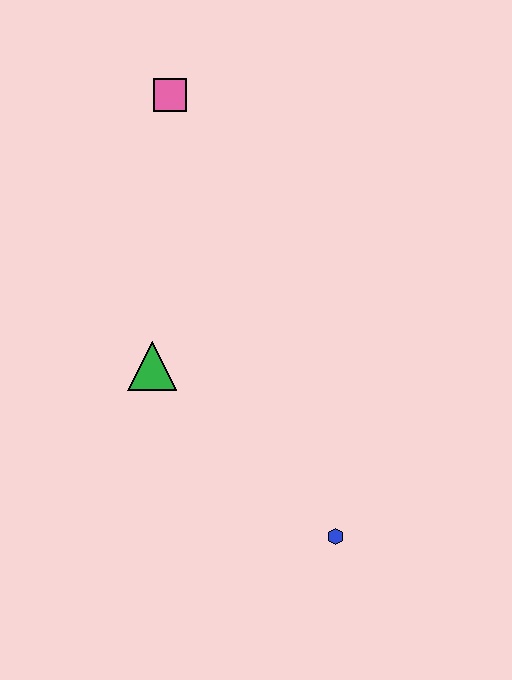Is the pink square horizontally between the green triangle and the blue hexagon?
Yes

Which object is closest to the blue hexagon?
The green triangle is closest to the blue hexagon.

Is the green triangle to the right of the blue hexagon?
No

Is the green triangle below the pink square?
Yes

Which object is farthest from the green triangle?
The pink square is farthest from the green triangle.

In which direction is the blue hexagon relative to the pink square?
The blue hexagon is below the pink square.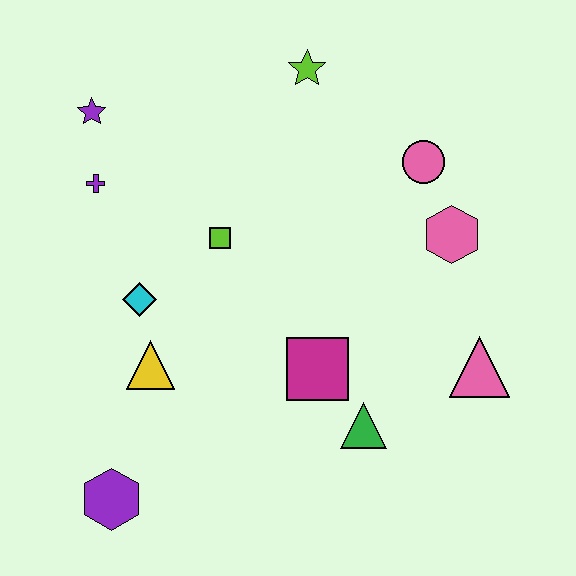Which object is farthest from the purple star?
The pink triangle is farthest from the purple star.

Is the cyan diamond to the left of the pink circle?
Yes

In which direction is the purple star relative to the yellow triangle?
The purple star is above the yellow triangle.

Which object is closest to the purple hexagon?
The yellow triangle is closest to the purple hexagon.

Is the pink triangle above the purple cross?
No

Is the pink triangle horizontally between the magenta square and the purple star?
No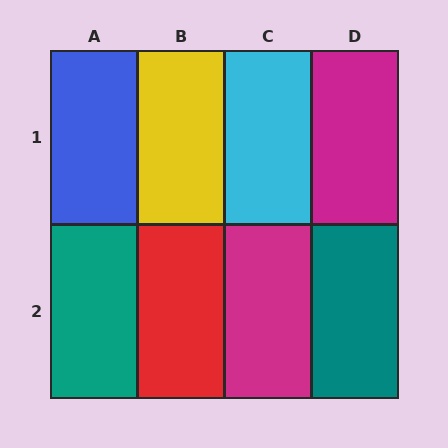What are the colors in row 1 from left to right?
Blue, yellow, cyan, magenta.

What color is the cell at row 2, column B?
Red.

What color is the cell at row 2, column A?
Teal.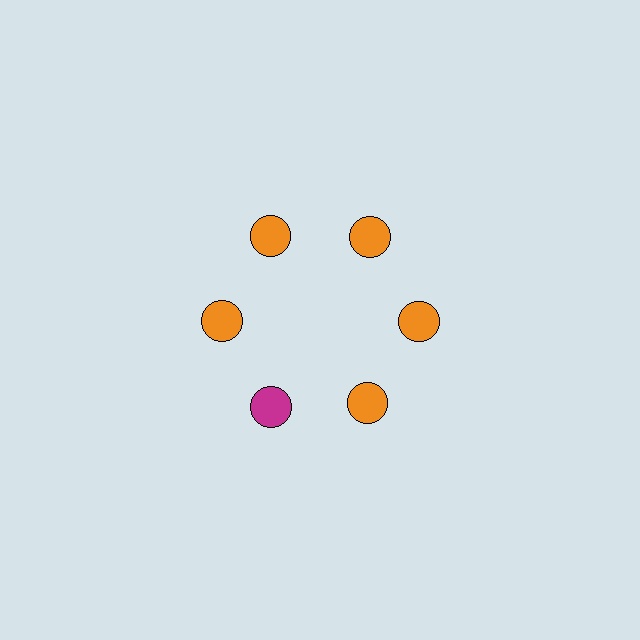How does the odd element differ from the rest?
It has a different color: magenta instead of orange.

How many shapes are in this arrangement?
There are 6 shapes arranged in a ring pattern.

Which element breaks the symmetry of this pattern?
The magenta circle at roughly the 7 o'clock position breaks the symmetry. All other shapes are orange circles.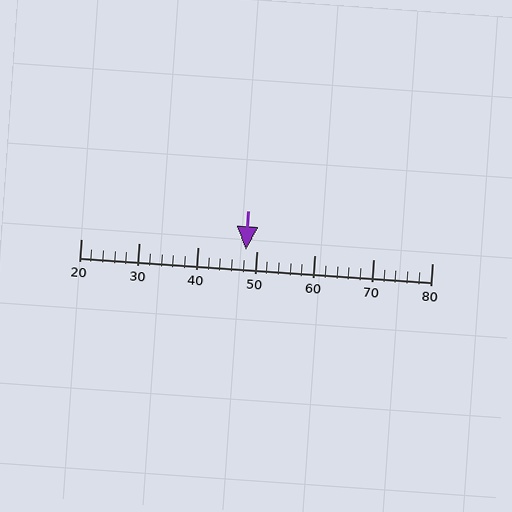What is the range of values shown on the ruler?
The ruler shows values from 20 to 80.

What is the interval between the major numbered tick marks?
The major tick marks are spaced 10 units apart.